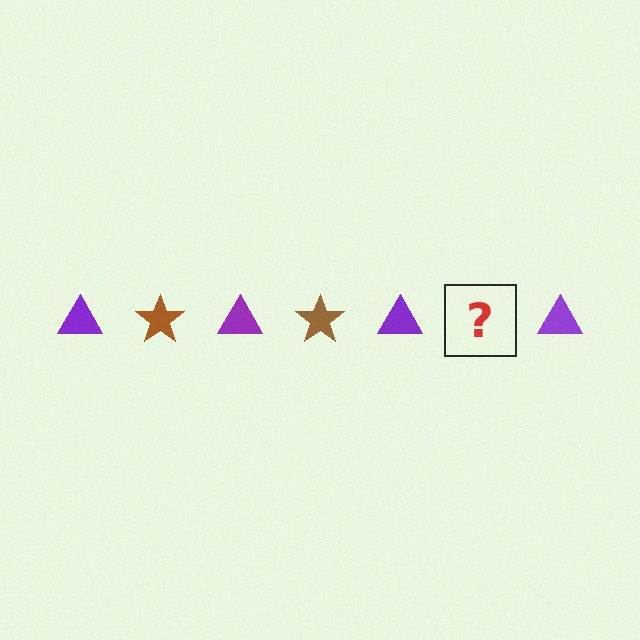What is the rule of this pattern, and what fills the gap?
The rule is that the pattern alternates between purple triangle and brown star. The gap should be filled with a brown star.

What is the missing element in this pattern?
The missing element is a brown star.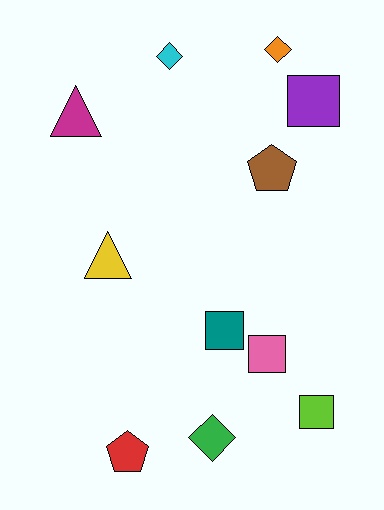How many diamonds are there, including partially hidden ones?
There are 3 diamonds.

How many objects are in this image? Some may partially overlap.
There are 11 objects.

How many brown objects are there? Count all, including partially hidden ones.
There is 1 brown object.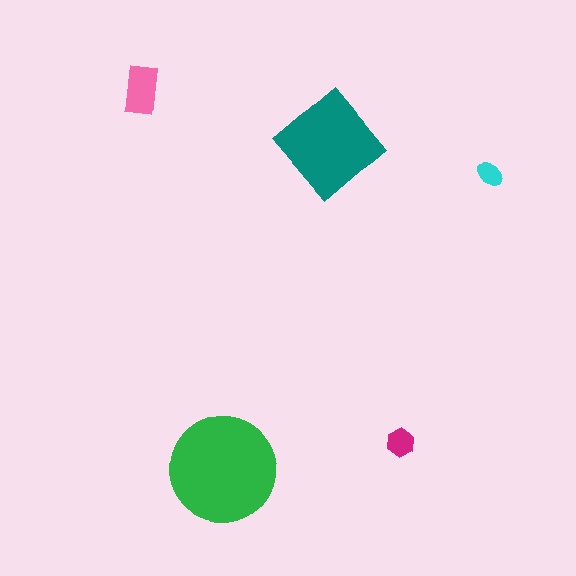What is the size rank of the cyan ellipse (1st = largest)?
5th.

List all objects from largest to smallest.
The green circle, the teal diamond, the pink rectangle, the magenta hexagon, the cyan ellipse.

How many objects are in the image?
There are 5 objects in the image.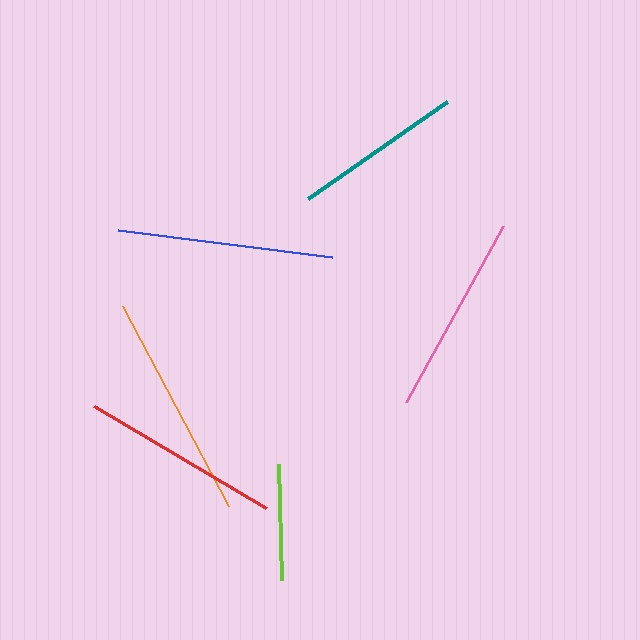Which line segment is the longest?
The orange line is the longest at approximately 227 pixels.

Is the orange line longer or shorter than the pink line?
The orange line is longer than the pink line.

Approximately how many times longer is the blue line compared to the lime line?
The blue line is approximately 1.9 times the length of the lime line.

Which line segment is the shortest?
The lime line is the shortest at approximately 116 pixels.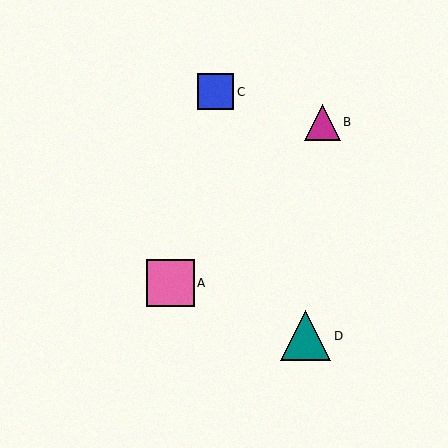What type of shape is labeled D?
Shape D is a teal triangle.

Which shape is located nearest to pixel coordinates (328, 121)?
The magenta triangle (labeled B) at (322, 122) is nearest to that location.